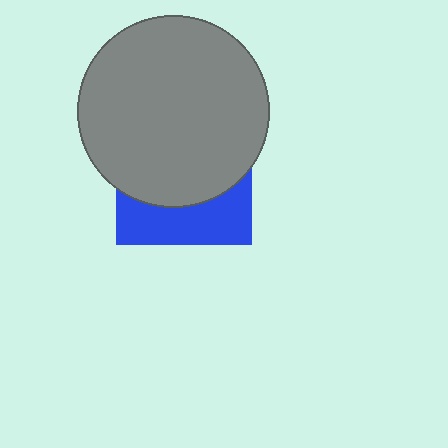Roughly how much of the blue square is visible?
A small part of it is visible (roughly 35%).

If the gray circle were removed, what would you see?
You would see the complete blue square.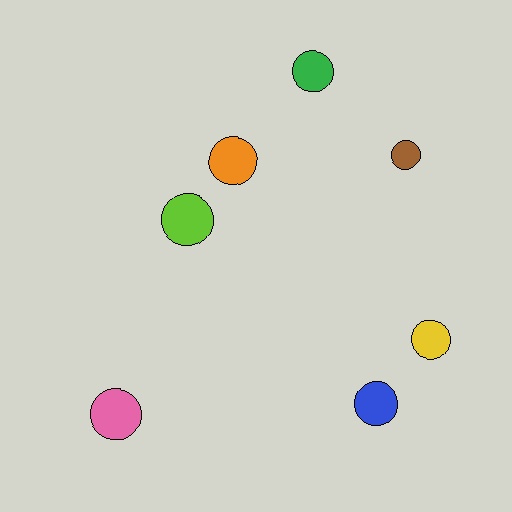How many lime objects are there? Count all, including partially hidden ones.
There is 1 lime object.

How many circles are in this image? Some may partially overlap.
There are 7 circles.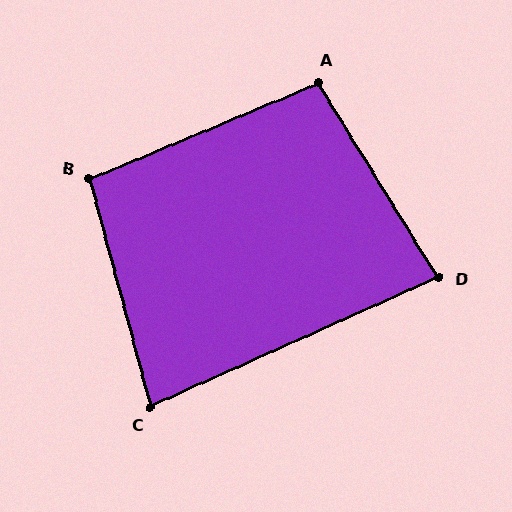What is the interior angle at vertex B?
Approximately 98 degrees (obtuse).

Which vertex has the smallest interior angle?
C, at approximately 81 degrees.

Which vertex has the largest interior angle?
A, at approximately 99 degrees.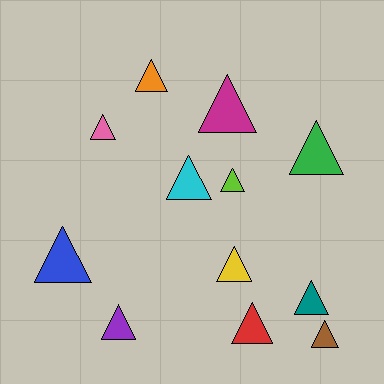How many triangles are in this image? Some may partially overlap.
There are 12 triangles.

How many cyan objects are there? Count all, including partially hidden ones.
There is 1 cyan object.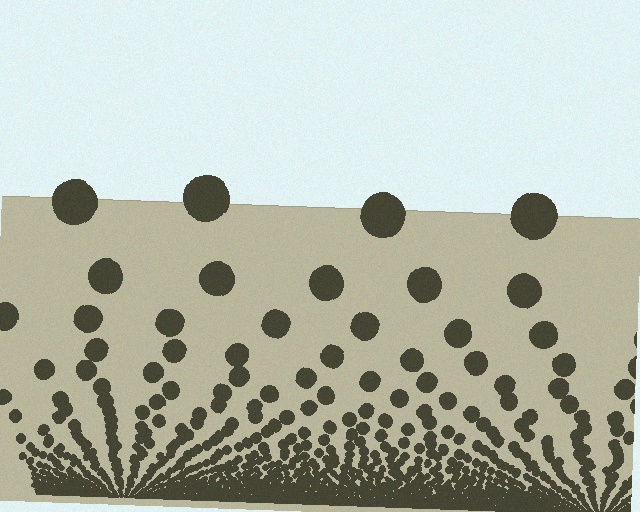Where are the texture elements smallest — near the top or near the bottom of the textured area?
Near the bottom.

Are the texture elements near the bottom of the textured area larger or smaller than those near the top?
Smaller. The gradient is inverted — elements near the bottom are smaller and denser.